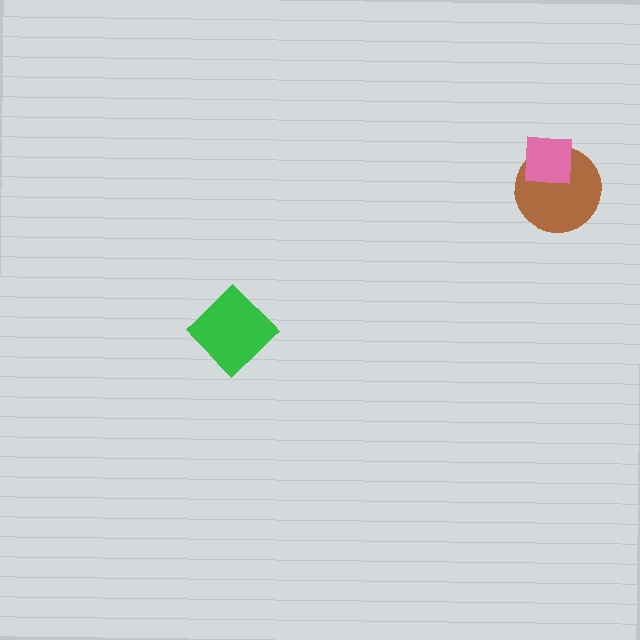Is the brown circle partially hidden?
Yes, it is partially covered by another shape.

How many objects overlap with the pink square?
1 object overlaps with the pink square.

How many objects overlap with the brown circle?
1 object overlaps with the brown circle.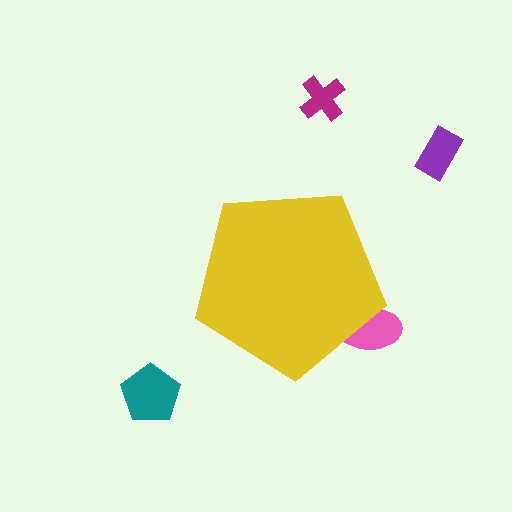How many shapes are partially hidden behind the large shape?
1 shape is partially hidden.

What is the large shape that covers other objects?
A yellow pentagon.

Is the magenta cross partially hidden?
No, the magenta cross is fully visible.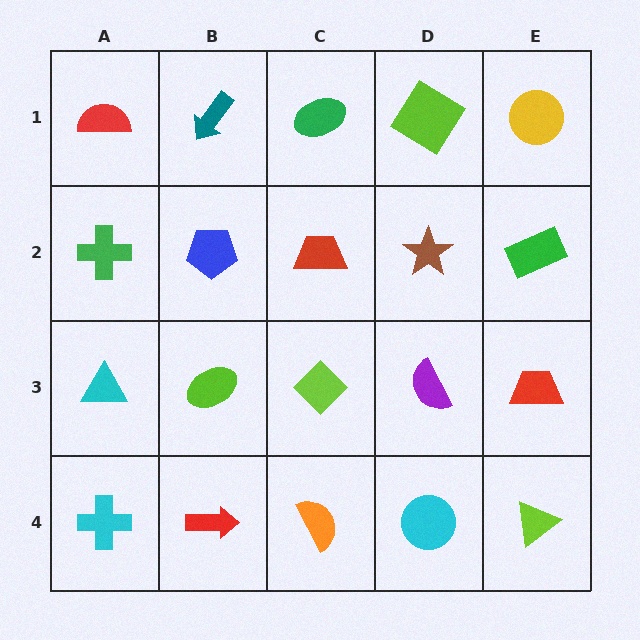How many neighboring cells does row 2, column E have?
3.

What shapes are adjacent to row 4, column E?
A red trapezoid (row 3, column E), a cyan circle (row 4, column D).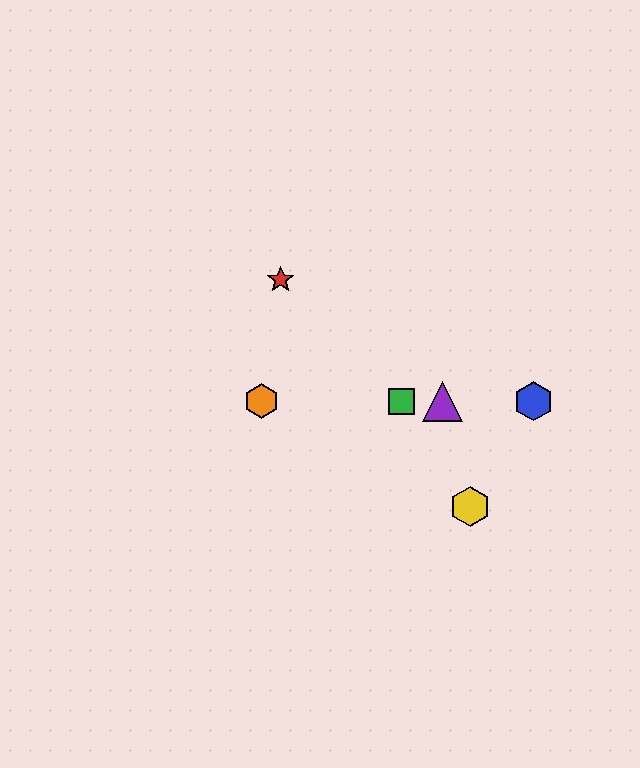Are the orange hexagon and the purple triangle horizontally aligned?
Yes, both are at y≈401.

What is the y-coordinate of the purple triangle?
The purple triangle is at y≈401.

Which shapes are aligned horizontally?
The blue hexagon, the green square, the purple triangle, the orange hexagon are aligned horizontally.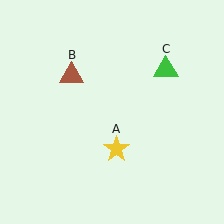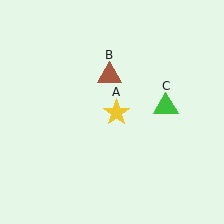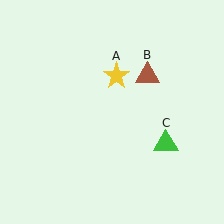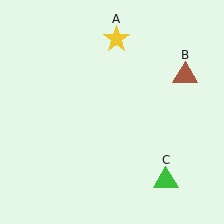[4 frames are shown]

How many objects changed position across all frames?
3 objects changed position: yellow star (object A), brown triangle (object B), green triangle (object C).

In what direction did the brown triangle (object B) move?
The brown triangle (object B) moved right.